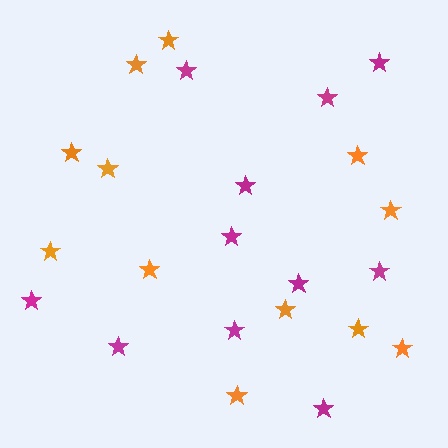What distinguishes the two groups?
There are 2 groups: one group of magenta stars (11) and one group of orange stars (12).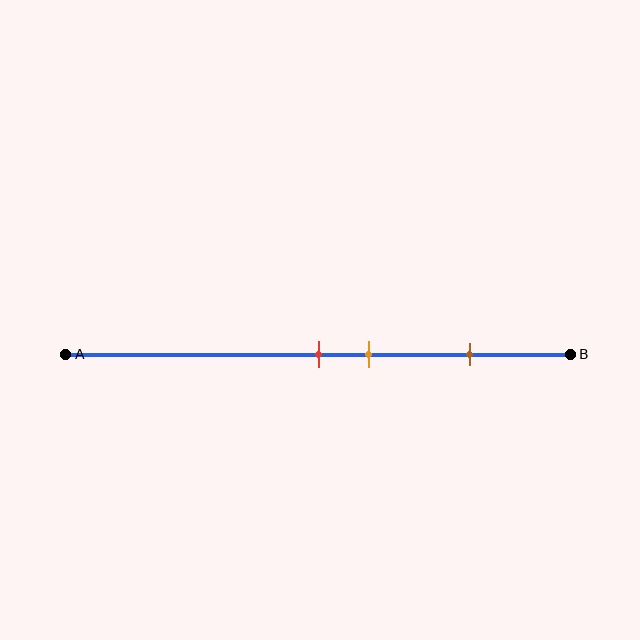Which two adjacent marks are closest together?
The red and orange marks are the closest adjacent pair.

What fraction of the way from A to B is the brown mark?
The brown mark is approximately 80% (0.8) of the way from A to B.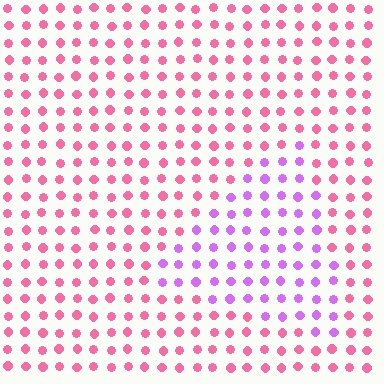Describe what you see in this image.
The image is filled with small pink elements in a uniform arrangement. A triangle-shaped region is visible where the elements are tinted to a slightly different hue, forming a subtle color boundary.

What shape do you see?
I see a triangle.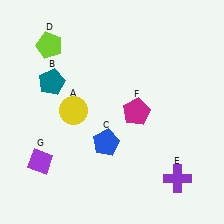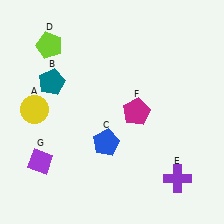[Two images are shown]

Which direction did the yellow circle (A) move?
The yellow circle (A) moved left.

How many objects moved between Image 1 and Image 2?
1 object moved between the two images.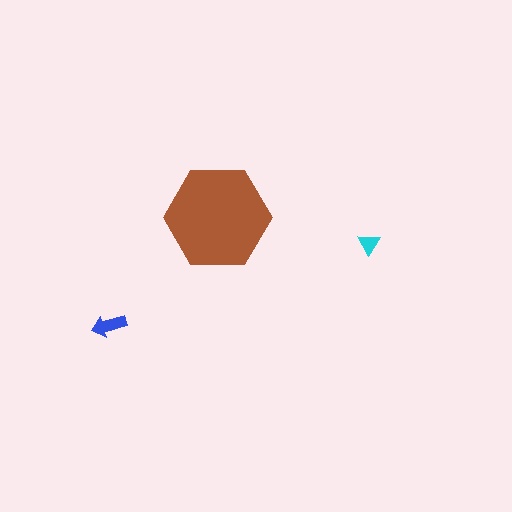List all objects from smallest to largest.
The cyan triangle, the blue arrow, the brown hexagon.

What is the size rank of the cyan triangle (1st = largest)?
3rd.